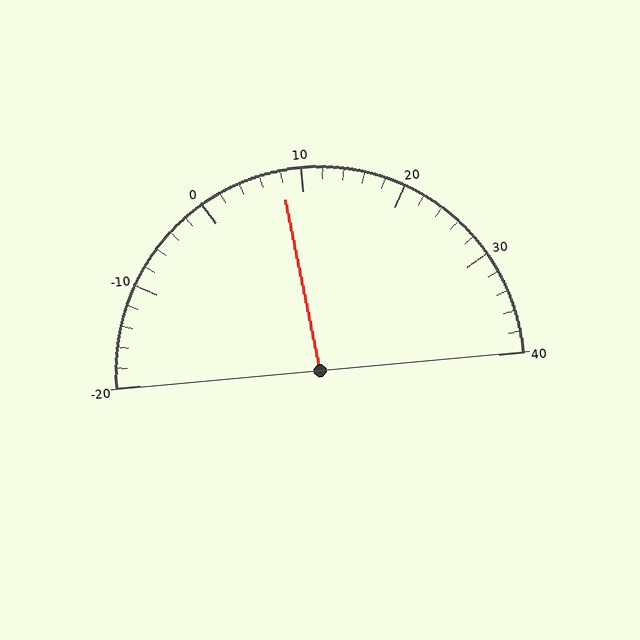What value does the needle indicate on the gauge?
The needle indicates approximately 8.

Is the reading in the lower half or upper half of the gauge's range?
The reading is in the lower half of the range (-20 to 40).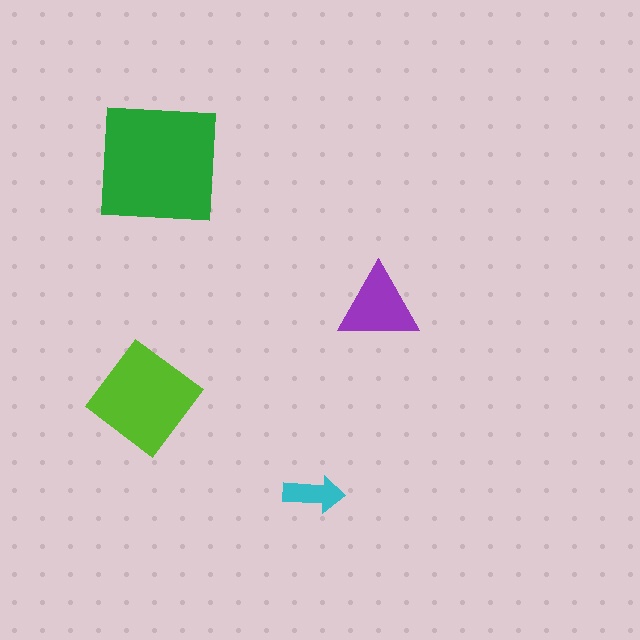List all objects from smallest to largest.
The cyan arrow, the purple triangle, the lime diamond, the green square.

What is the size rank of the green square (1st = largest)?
1st.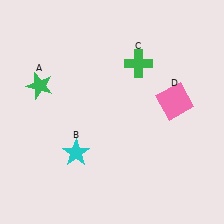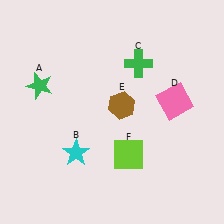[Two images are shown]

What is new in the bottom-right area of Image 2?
A lime square (F) was added in the bottom-right area of Image 2.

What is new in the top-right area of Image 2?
A brown hexagon (E) was added in the top-right area of Image 2.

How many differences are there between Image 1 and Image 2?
There are 2 differences between the two images.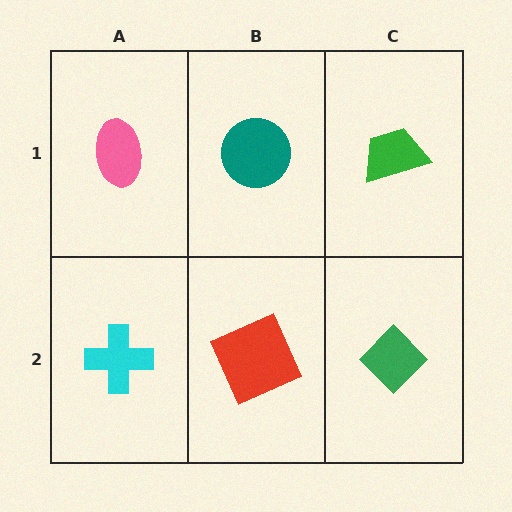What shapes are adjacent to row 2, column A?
A pink ellipse (row 1, column A), a red square (row 2, column B).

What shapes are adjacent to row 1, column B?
A red square (row 2, column B), a pink ellipse (row 1, column A), a green trapezoid (row 1, column C).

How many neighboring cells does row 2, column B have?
3.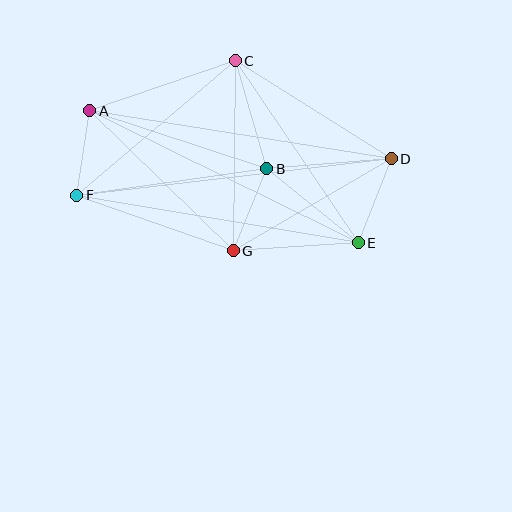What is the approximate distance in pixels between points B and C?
The distance between B and C is approximately 113 pixels.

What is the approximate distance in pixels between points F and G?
The distance between F and G is approximately 166 pixels.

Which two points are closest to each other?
Points A and F are closest to each other.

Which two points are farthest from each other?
Points D and F are farthest from each other.